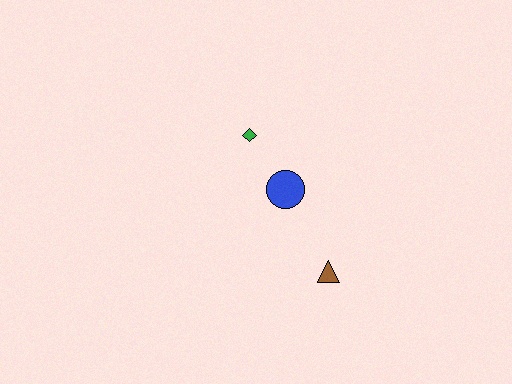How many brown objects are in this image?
There is 1 brown object.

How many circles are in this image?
There is 1 circle.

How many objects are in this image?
There are 3 objects.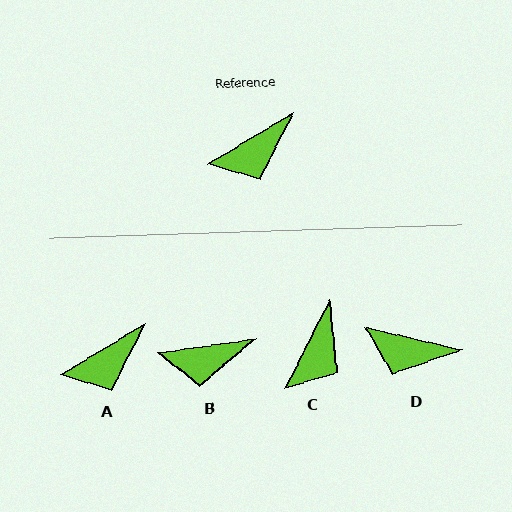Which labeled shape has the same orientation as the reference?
A.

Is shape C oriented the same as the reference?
No, it is off by about 32 degrees.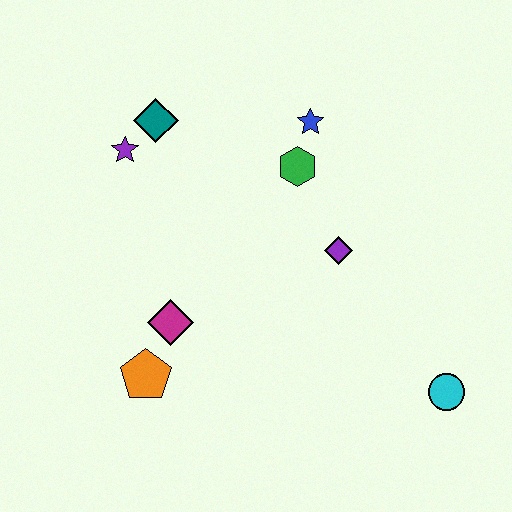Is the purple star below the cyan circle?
No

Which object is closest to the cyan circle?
The purple diamond is closest to the cyan circle.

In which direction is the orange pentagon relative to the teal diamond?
The orange pentagon is below the teal diamond.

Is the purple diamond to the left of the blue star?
No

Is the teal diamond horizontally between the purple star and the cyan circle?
Yes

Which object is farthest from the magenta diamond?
The cyan circle is farthest from the magenta diamond.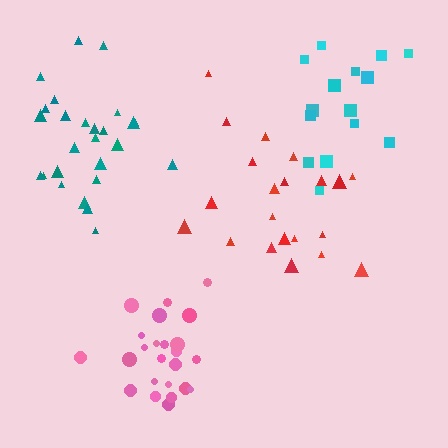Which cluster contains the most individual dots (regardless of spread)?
Teal (26).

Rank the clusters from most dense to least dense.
pink, cyan, teal, red.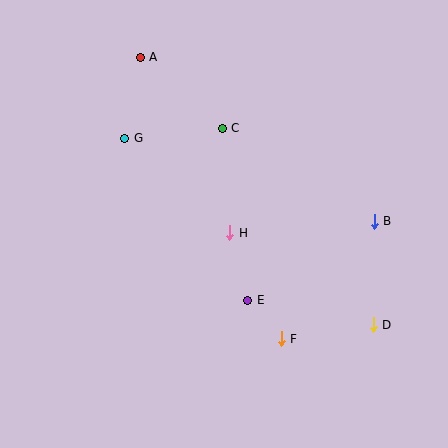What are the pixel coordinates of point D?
Point D is at (373, 325).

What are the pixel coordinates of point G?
Point G is at (125, 138).